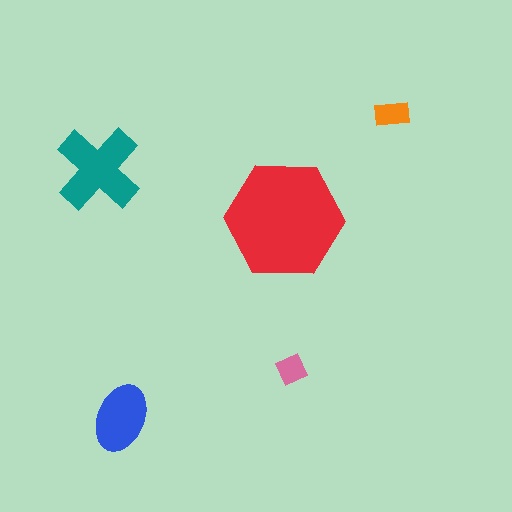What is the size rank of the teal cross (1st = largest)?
2nd.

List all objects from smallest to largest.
The pink diamond, the orange rectangle, the blue ellipse, the teal cross, the red hexagon.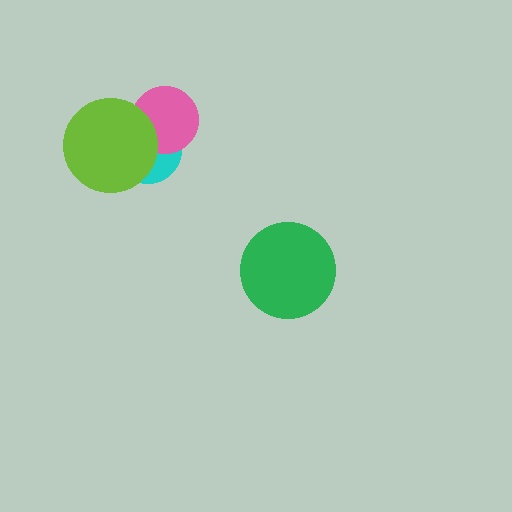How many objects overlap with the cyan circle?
2 objects overlap with the cyan circle.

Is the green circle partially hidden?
No, no other shape covers it.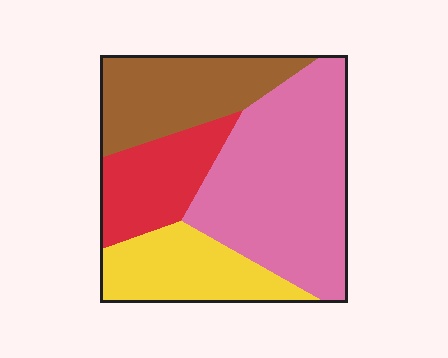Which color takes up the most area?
Pink, at roughly 45%.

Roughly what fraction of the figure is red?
Red takes up about one sixth (1/6) of the figure.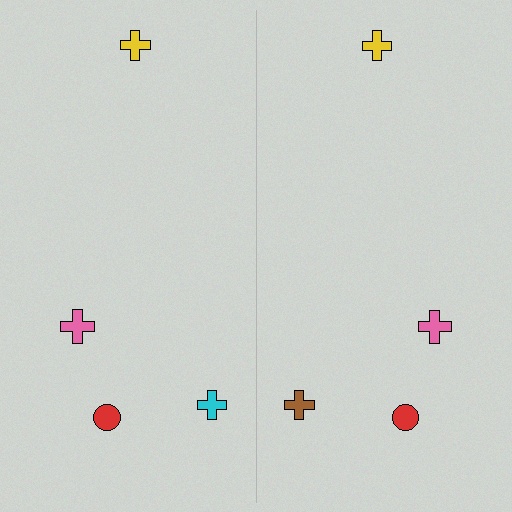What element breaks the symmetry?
The brown cross on the right side breaks the symmetry — its mirror counterpart is cyan.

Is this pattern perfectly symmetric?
No, the pattern is not perfectly symmetric. The brown cross on the right side breaks the symmetry — its mirror counterpart is cyan.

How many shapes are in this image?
There are 8 shapes in this image.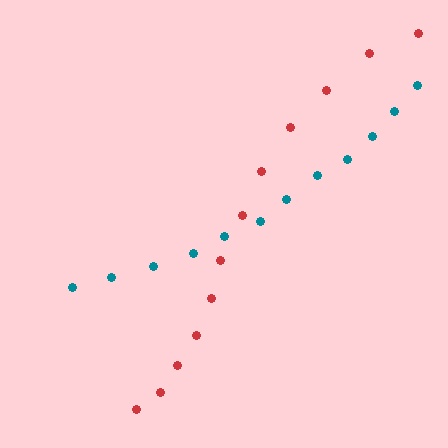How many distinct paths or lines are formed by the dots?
There are 2 distinct paths.